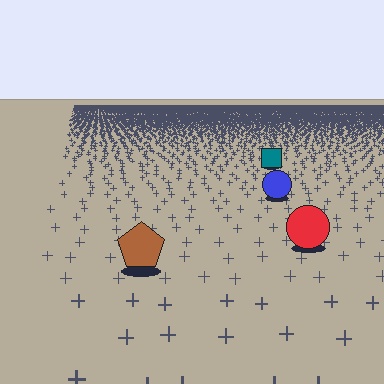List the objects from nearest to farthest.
From nearest to farthest: the brown pentagon, the red circle, the blue circle, the teal square.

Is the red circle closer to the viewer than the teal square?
Yes. The red circle is closer — you can tell from the texture gradient: the ground texture is coarser near it.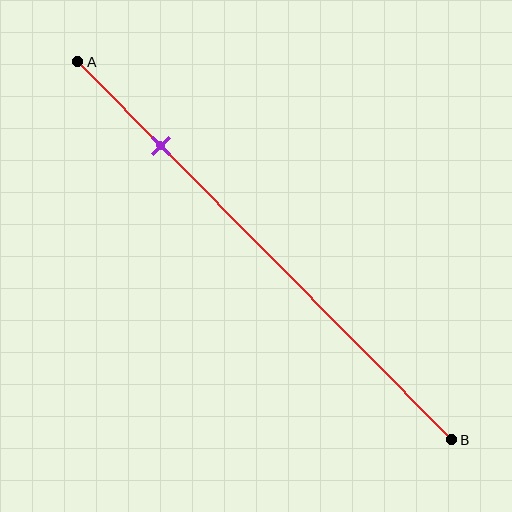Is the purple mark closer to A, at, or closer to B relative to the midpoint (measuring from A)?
The purple mark is closer to point A than the midpoint of segment AB.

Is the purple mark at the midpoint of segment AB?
No, the mark is at about 20% from A, not at the 50% midpoint.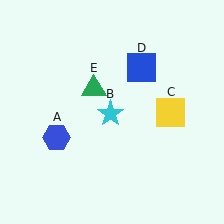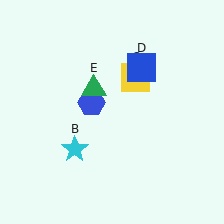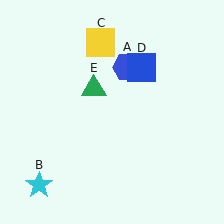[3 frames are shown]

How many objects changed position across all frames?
3 objects changed position: blue hexagon (object A), cyan star (object B), yellow square (object C).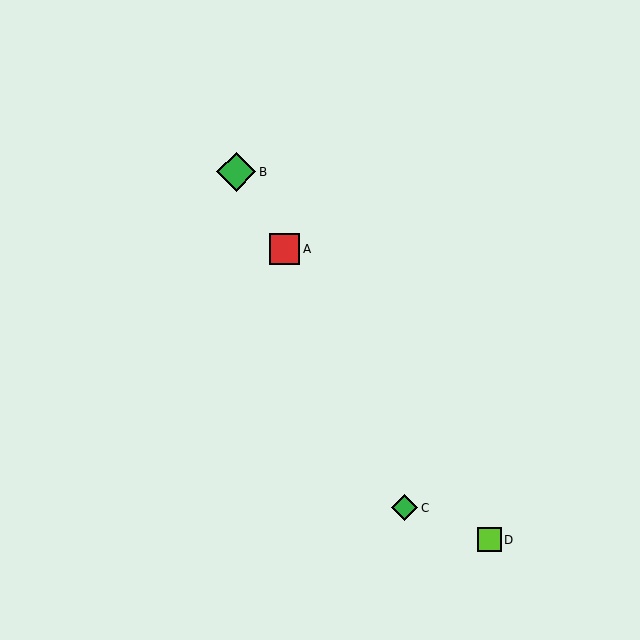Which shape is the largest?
The green diamond (labeled B) is the largest.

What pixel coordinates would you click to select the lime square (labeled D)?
Click at (489, 540) to select the lime square D.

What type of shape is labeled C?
Shape C is a green diamond.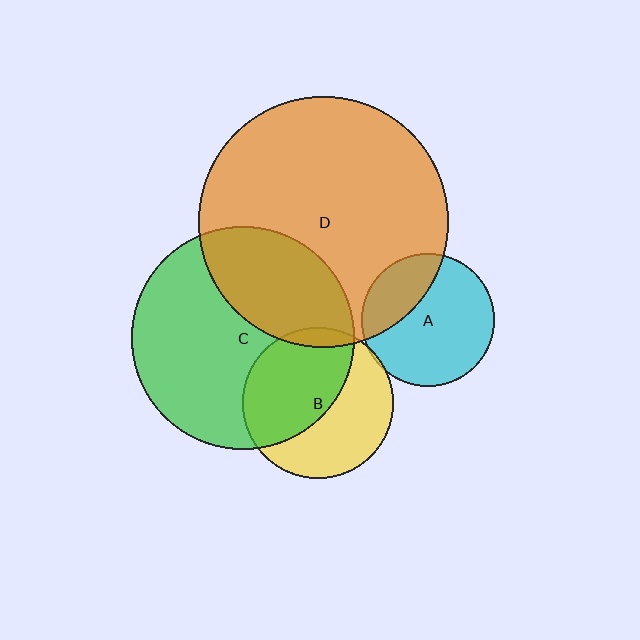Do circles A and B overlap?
Yes.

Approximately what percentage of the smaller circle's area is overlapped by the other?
Approximately 5%.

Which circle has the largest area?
Circle D (orange).